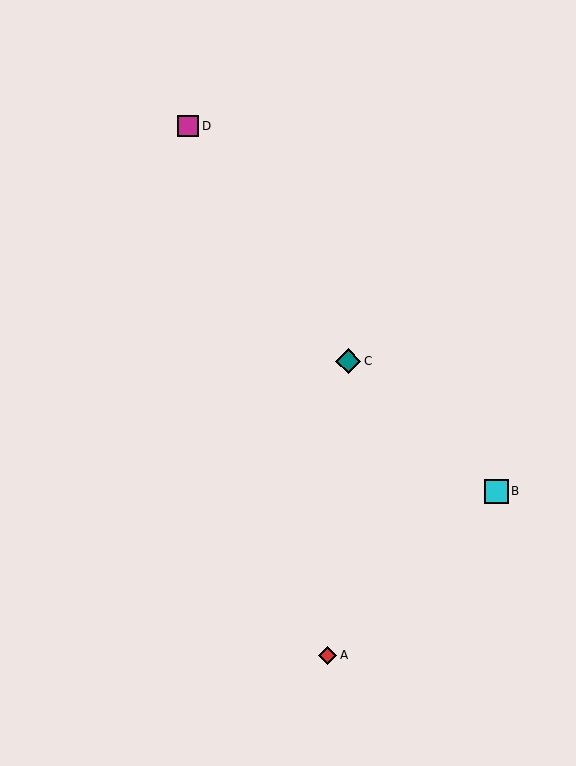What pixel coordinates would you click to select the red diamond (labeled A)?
Click at (328, 655) to select the red diamond A.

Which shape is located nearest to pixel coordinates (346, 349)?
The teal diamond (labeled C) at (348, 361) is nearest to that location.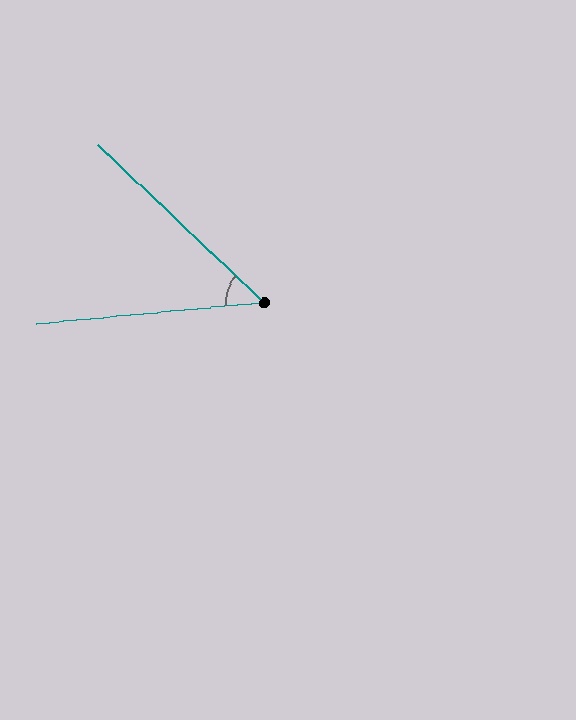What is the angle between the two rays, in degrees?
Approximately 49 degrees.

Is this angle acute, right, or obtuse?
It is acute.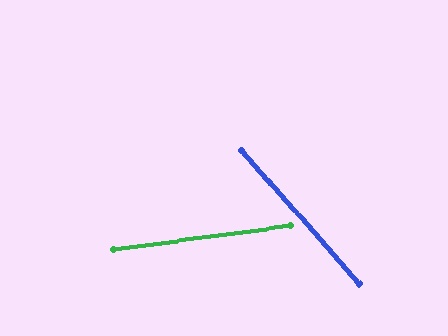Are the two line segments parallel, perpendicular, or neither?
Neither parallel nor perpendicular — they differ by about 56°.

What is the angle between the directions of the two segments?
Approximately 56 degrees.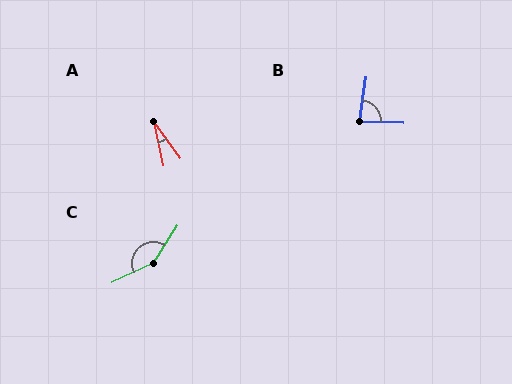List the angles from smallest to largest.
A (24°), B (84°), C (148°).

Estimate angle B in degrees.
Approximately 84 degrees.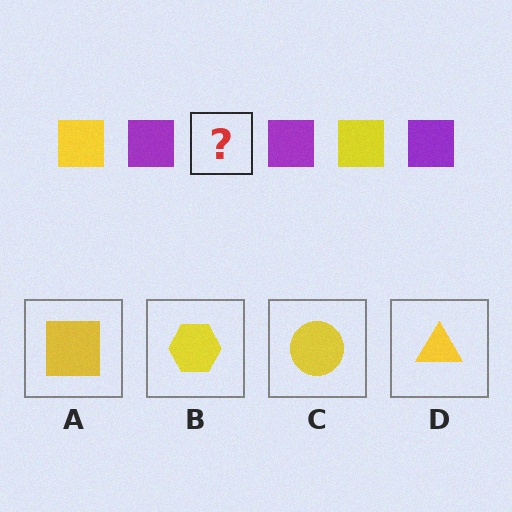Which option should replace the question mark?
Option A.